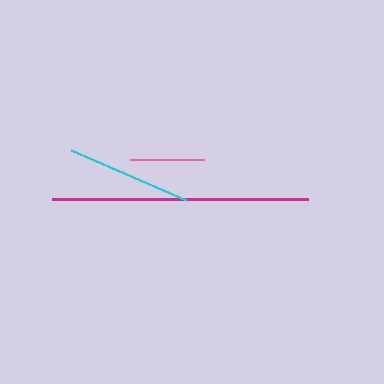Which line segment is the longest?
The magenta line is the longest at approximately 256 pixels.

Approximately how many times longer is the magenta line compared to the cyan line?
The magenta line is approximately 2.1 times the length of the cyan line.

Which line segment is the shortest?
The pink line is the shortest at approximately 74 pixels.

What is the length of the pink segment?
The pink segment is approximately 74 pixels long.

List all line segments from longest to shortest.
From longest to shortest: magenta, cyan, pink.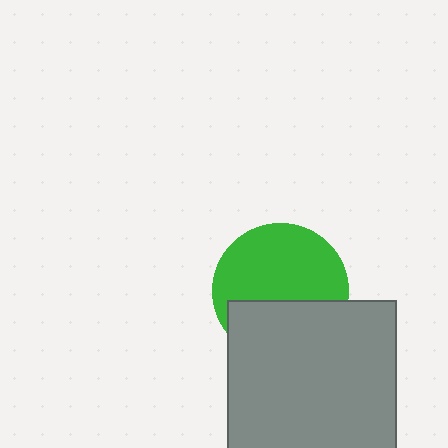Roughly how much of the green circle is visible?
About half of it is visible (roughly 60%).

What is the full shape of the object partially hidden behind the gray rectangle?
The partially hidden object is a green circle.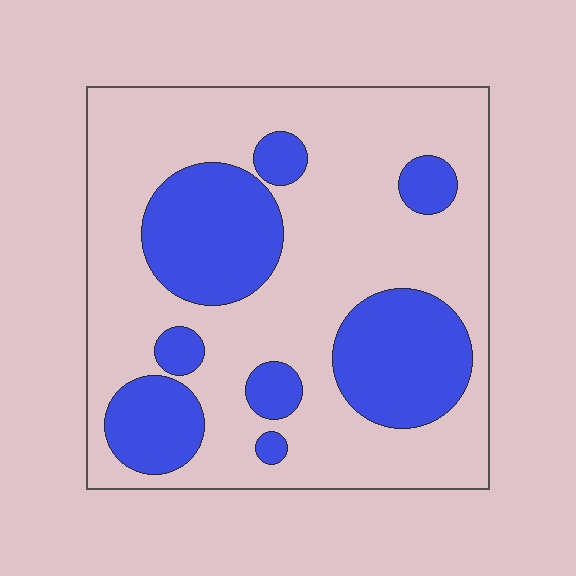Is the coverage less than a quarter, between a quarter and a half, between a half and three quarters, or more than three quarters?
Between a quarter and a half.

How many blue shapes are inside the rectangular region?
8.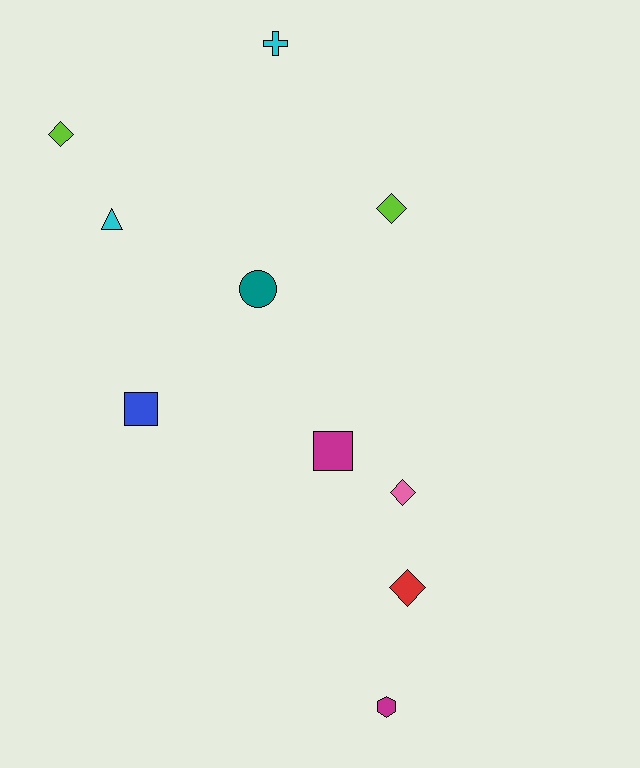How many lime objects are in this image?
There are 2 lime objects.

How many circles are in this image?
There is 1 circle.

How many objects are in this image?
There are 10 objects.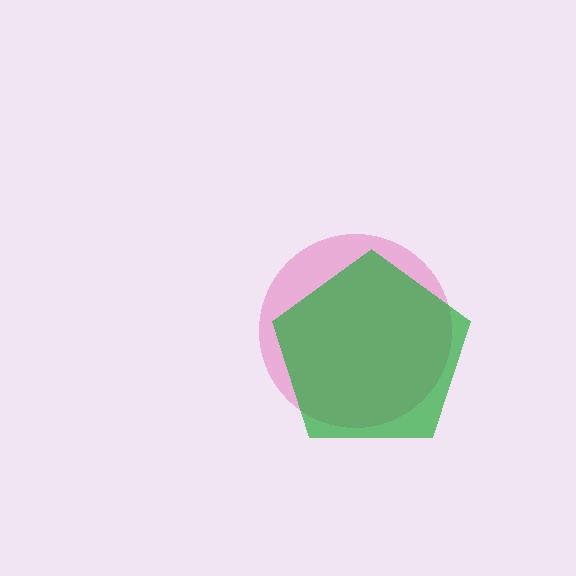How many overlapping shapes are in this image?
There are 2 overlapping shapes in the image.